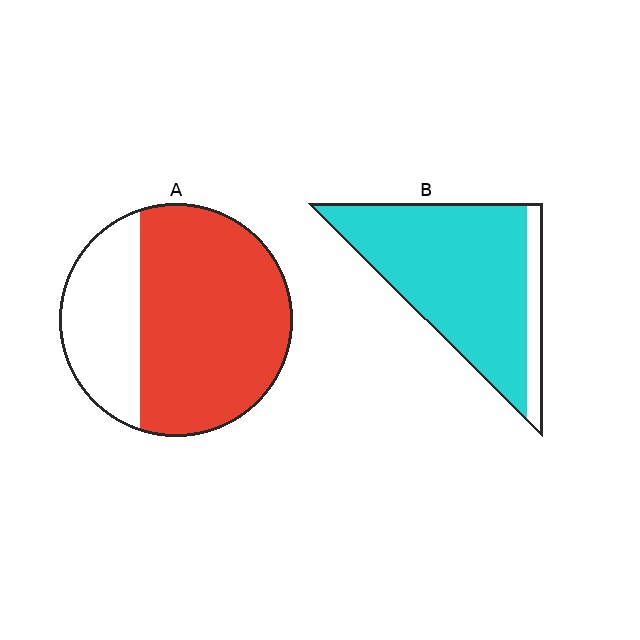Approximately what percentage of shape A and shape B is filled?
A is approximately 70% and B is approximately 85%.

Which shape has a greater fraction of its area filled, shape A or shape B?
Shape B.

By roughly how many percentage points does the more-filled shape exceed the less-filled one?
By roughly 20 percentage points (B over A).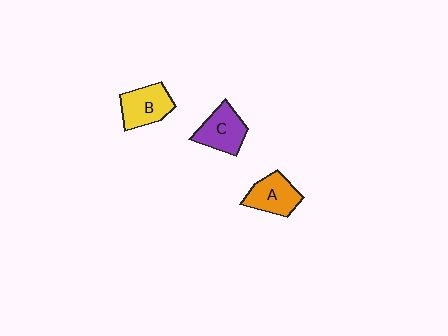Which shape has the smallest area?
Shape A (orange).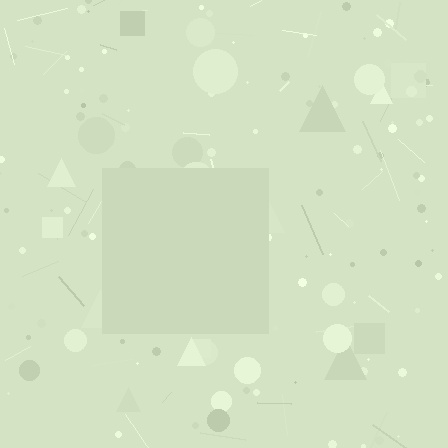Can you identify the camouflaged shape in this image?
The camouflaged shape is a square.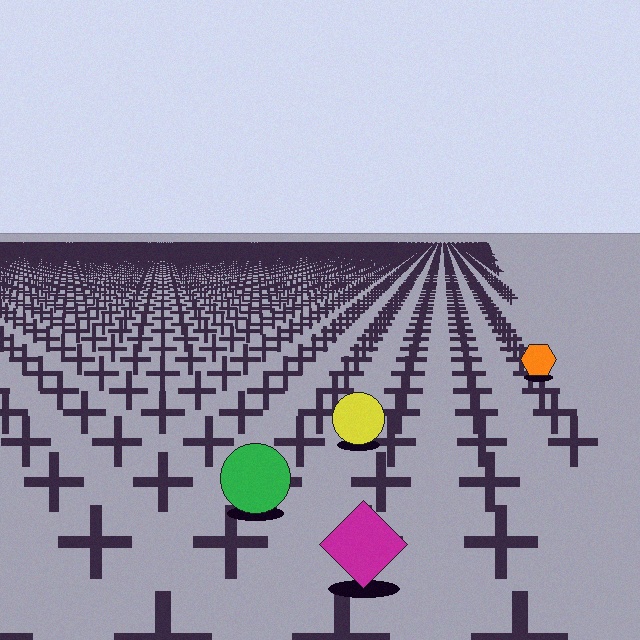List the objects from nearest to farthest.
From nearest to farthest: the magenta diamond, the green circle, the yellow circle, the orange hexagon.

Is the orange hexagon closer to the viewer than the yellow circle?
No. The yellow circle is closer — you can tell from the texture gradient: the ground texture is coarser near it.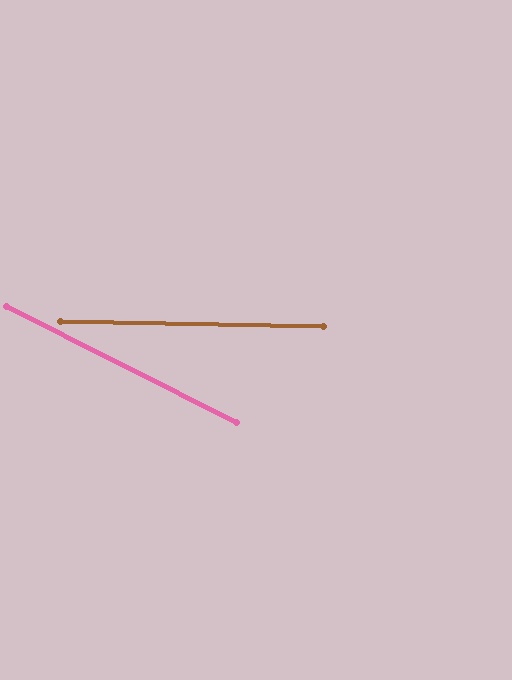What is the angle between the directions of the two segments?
Approximately 26 degrees.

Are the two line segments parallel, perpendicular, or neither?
Neither parallel nor perpendicular — they differ by about 26°.